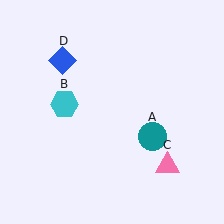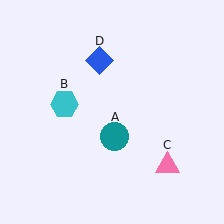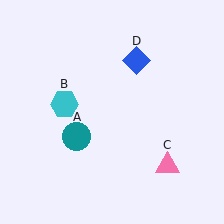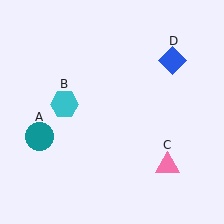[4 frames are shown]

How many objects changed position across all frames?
2 objects changed position: teal circle (object A), blue diamond (object D).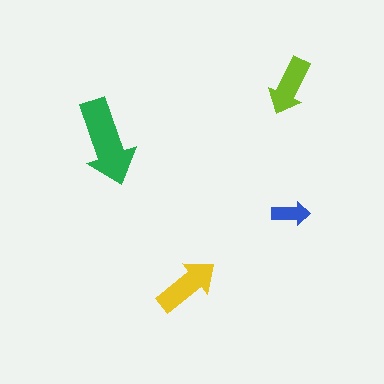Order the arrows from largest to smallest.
the green one, the yellow one, the lime one, the blue one.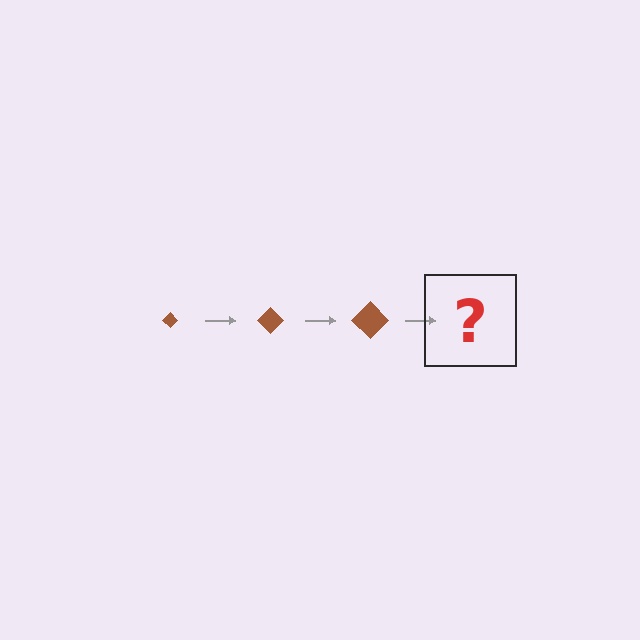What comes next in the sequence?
The next element should be a brown diamond, larger than the previous one.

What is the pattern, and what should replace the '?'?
The pattern is that the diamond gets progressively larger each step. The '?' should be a brown diamond, larger than the previous one.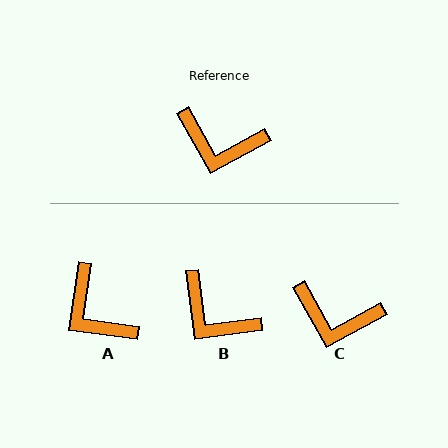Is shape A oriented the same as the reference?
No, it is off by about 37 degrees.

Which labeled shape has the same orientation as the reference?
C.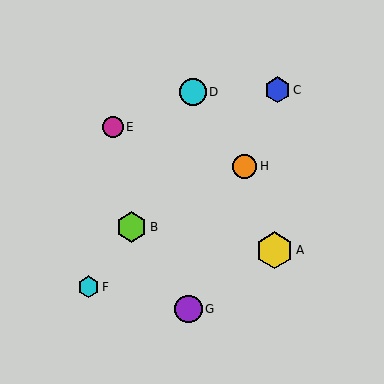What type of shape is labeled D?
Shape D is a cyan circle.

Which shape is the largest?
The yellow hexagon (labeled A) is the largest.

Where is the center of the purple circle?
The center of the purple circle is at (189, 309).